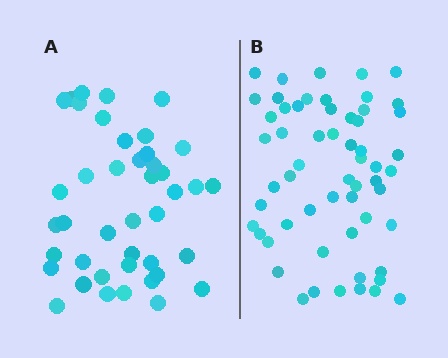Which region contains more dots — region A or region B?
Region B (the right region) has more dots.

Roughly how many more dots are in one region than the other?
Region B has approximately 15 more dots than region A.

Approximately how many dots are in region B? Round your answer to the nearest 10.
About 60 dots. (The exact count is 58, which rounds to 60.)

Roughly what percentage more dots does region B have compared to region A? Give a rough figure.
About 40% more.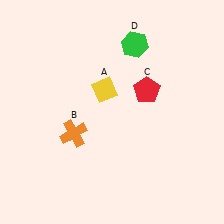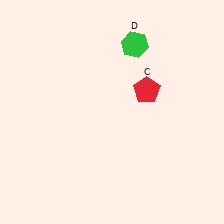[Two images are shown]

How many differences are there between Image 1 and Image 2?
There are 2 differences between the two images.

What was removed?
The yellow diamond (A), the orange cross (B) were removed in Image 2.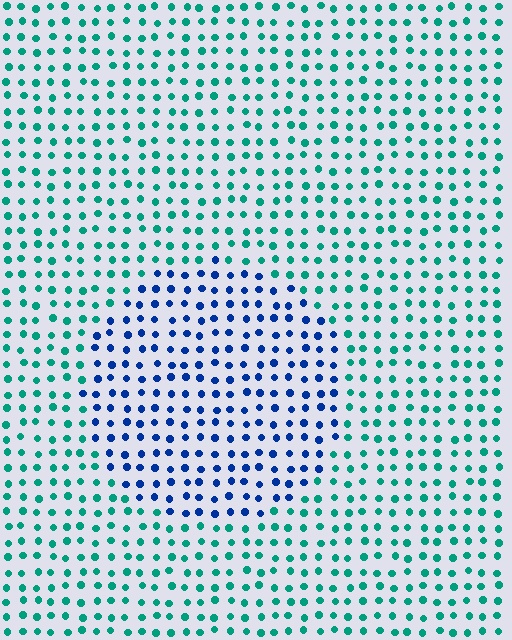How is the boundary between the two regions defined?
The boundary is defined purely by a slight shift in hue (about 54 degrees). Spacing, size, and orientation are identical on both sides.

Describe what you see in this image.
The image is filled with small teal elements in a uniform arrangement. A circle-shaped region is visible where the elements are tinted to a slightly different hue, forming a subtle color boundary.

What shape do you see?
I see a circle.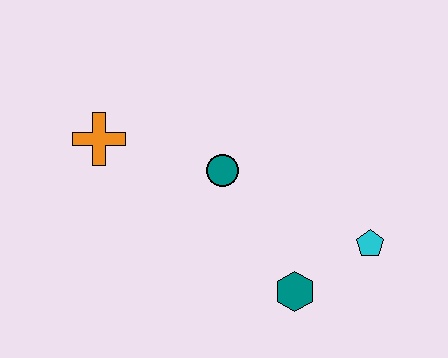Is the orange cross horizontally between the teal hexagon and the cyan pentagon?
No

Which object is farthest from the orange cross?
The cyan pentagon is farthest from the orange cross.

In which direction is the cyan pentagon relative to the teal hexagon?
The cyan pentagon is to the right of the teal hexagon.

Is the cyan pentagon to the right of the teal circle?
Yes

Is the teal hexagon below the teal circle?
Yes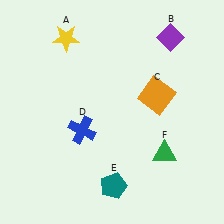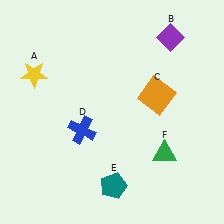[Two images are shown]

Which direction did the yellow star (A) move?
The yellow star (A) moved down.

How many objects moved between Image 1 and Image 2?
1 object moved between the two images.